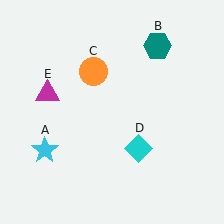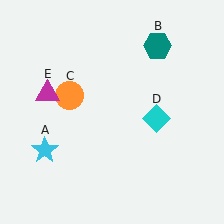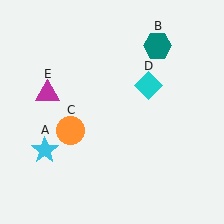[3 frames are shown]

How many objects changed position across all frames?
2 objects changed position: orange circle (object C), cyan diamond (object D).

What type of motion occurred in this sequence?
The orange circle (object C), cyan diamond (object D) rotated counterclockwise around the center of the scene.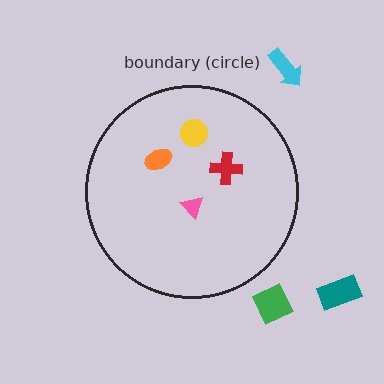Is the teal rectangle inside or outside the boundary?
Outside.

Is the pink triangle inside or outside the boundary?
Inside.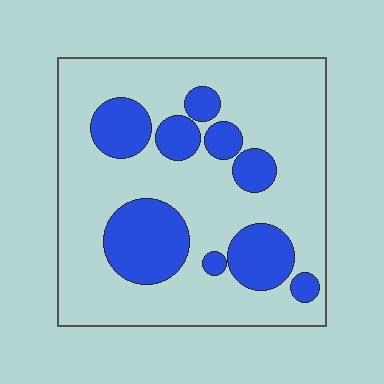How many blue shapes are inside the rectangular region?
9.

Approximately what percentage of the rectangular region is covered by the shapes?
Approximately 25%.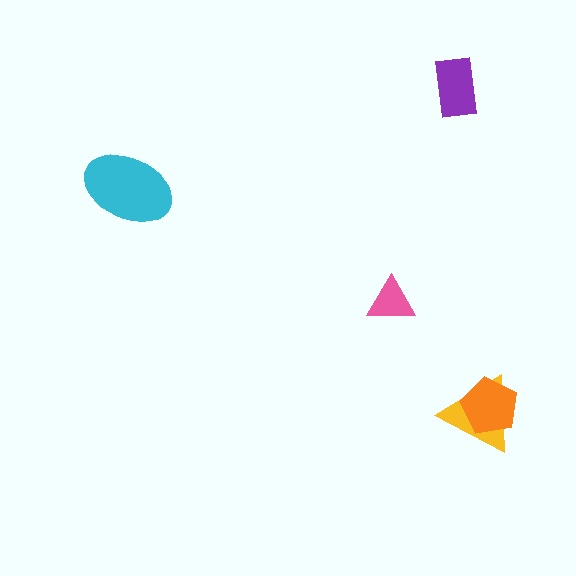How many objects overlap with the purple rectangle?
0 objects overlap with the purple rectangle.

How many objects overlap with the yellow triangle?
1 object overlaps with the yellow triangle.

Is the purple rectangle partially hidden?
No, no other shape covers it.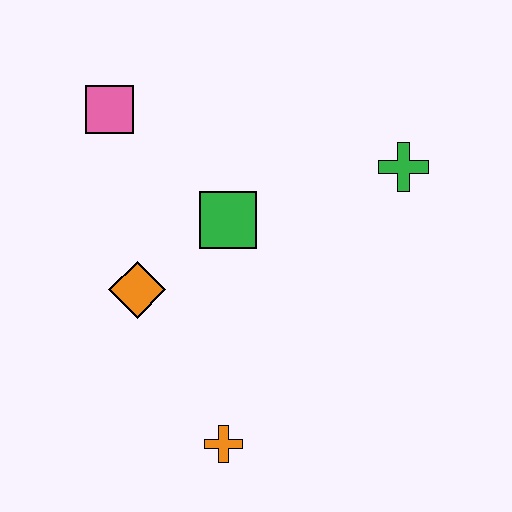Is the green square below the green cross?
Yes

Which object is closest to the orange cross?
The orange diamond is closest to the orange cross.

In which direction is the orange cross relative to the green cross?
The orange cross is below the green cross.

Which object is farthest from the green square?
The orange cross is farthest from the green square.